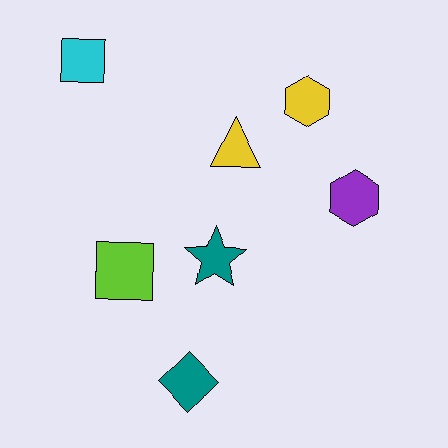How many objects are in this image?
There are 7 objects.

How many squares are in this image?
There are 2 squares.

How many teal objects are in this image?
There are 2 teal objects.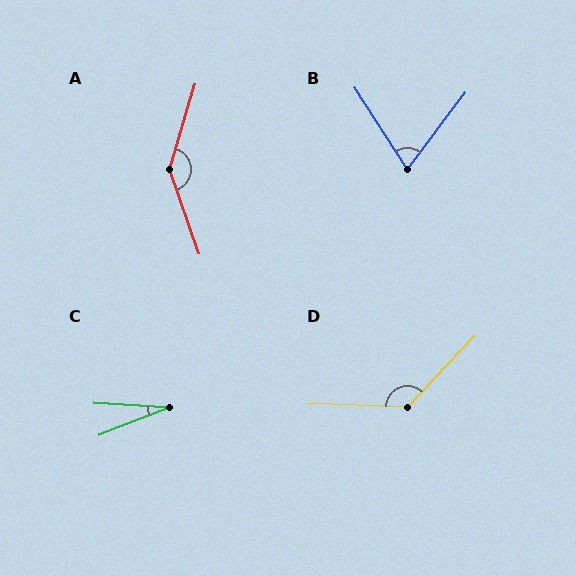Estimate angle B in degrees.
Approximately 70 degrees.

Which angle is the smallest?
C, at approximately 25 degrees.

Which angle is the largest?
A, at approximately 144 degrees.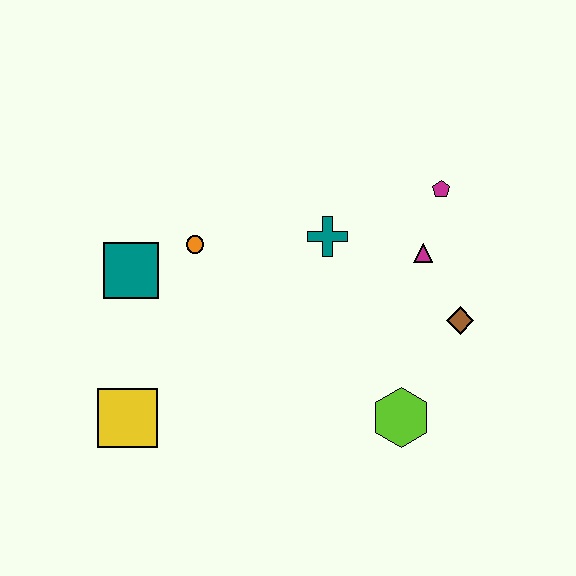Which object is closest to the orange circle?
The teal square is closest to the orange circle.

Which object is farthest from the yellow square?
The magenta pentagon is farthest from the yellow square.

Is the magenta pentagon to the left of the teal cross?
No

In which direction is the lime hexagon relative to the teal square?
The lime hexagon is to the right of the teal square.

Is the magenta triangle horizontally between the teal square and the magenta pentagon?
Yes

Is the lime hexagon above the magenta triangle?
No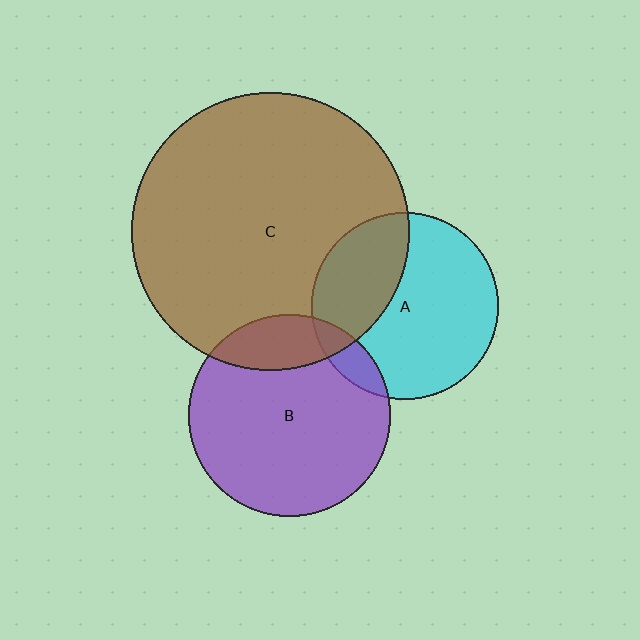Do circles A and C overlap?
Yes.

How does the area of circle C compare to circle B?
Approximately 1.9 times.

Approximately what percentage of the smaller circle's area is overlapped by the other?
Approximately 35%.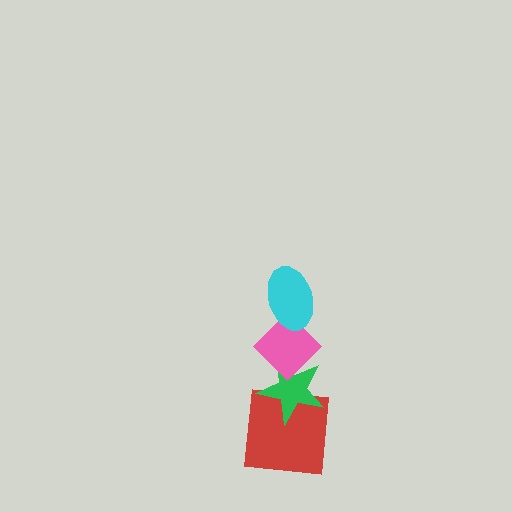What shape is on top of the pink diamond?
The cyan ellipse is on top of the pink diamond.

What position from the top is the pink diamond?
The pink diamond is 2nd from the top.